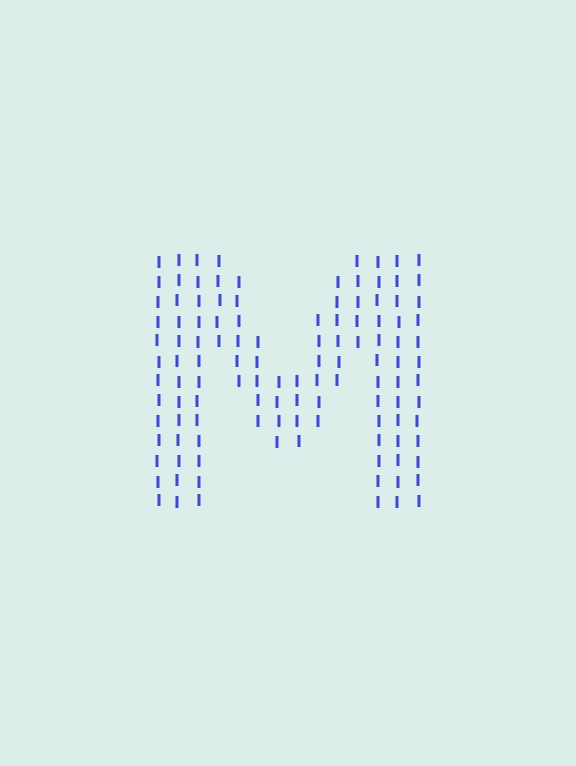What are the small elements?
The small elements are letter I's.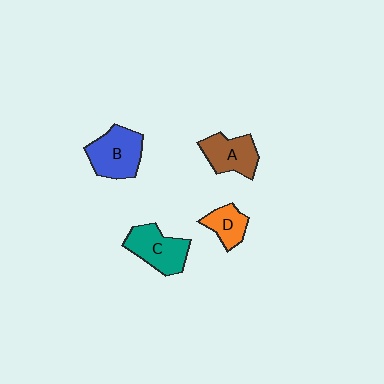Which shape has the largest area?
Shape B (blue).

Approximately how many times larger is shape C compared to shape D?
Approximately 1.7 times.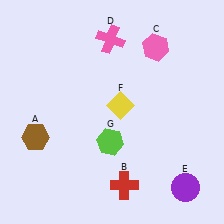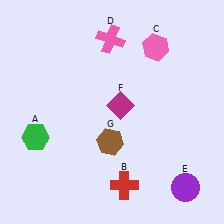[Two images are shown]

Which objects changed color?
A changed from brown to green. F changed from yellow to magenta. G changed from lime to brown.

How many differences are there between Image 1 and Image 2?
There are 3 differences between the two images.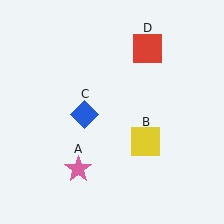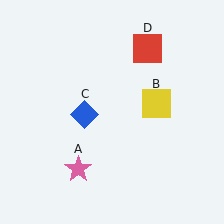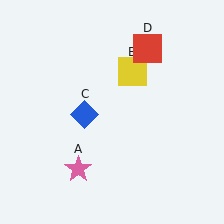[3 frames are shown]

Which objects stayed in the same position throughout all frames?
Pink star (object A) and blue diamond (object C) and red square (object D) remained stationary.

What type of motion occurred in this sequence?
The yellow square (object B) rotated counterclockwise around the center of the scene.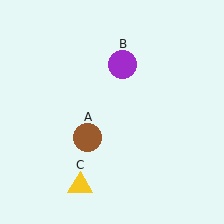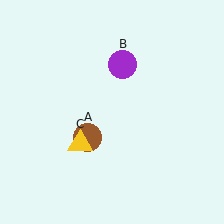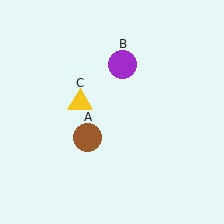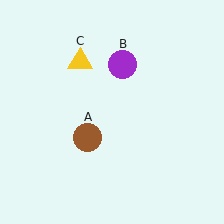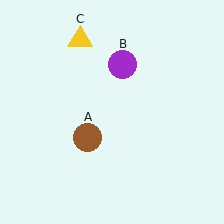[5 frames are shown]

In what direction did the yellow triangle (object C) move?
The yellow triangle (object C) moved up.